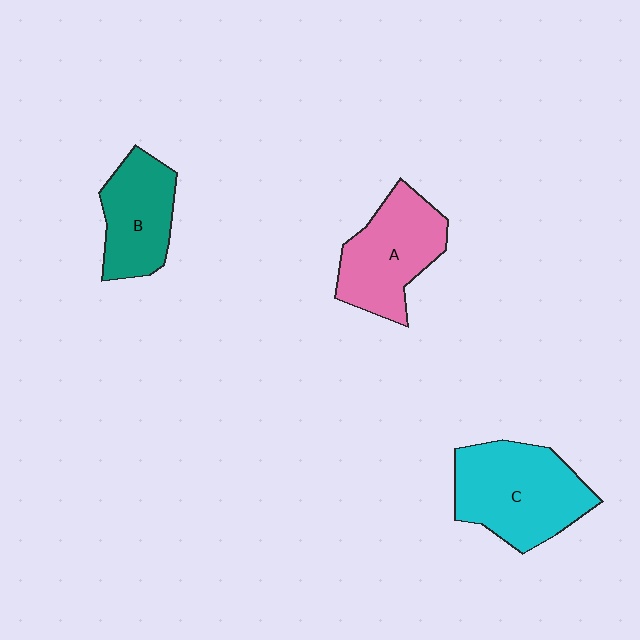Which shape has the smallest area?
Shape B (teal).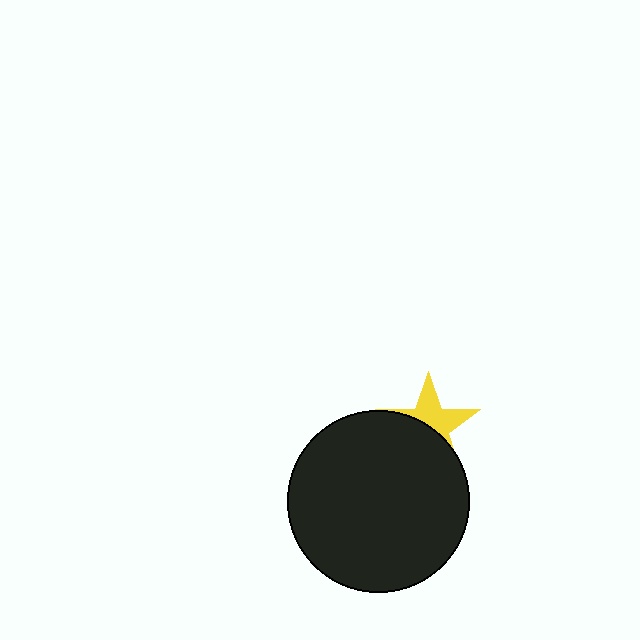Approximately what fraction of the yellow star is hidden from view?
Roughly 54% of the yellow star is hidden behind the black circle.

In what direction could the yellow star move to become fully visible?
The yellow star could move up. That would shift it out from behind the black circle entirely.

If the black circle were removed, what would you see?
You would see the complete yellow star.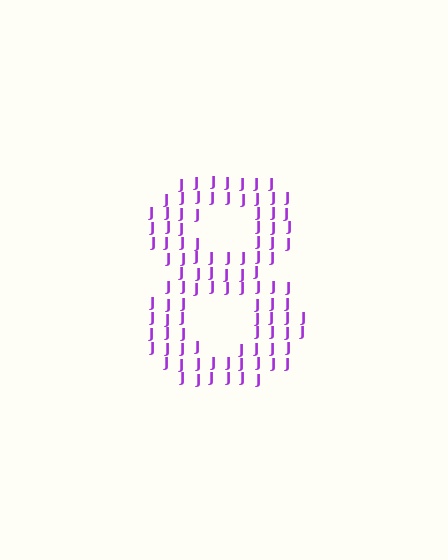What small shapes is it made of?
It is made of small letter J's.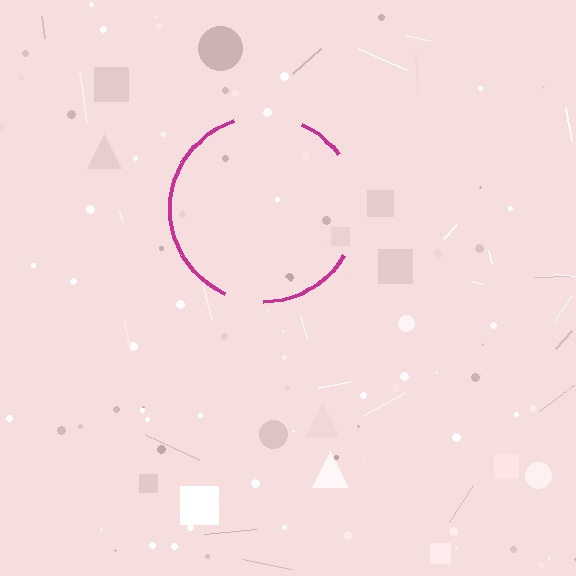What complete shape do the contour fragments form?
The contour fragments form a circle.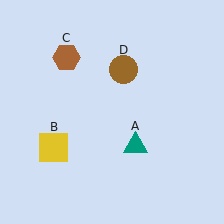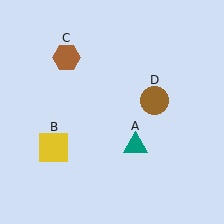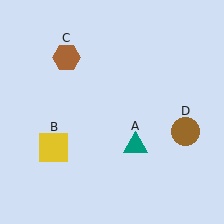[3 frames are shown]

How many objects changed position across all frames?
1 object changed position: brown circle (object D).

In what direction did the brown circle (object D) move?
The brown circle (object D) moved down and to the right.